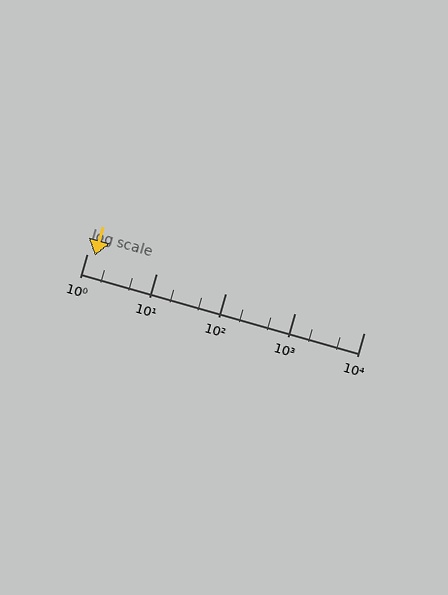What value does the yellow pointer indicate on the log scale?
The pointer indicates approximately 1.3.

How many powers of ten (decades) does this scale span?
The scale spans 4 decades, from 1 to 10000.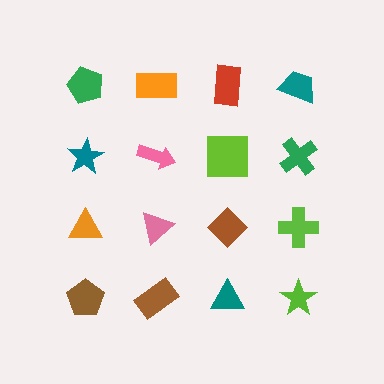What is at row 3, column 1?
An orange triangle.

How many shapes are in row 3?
4 shapes.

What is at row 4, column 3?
A teal triangle.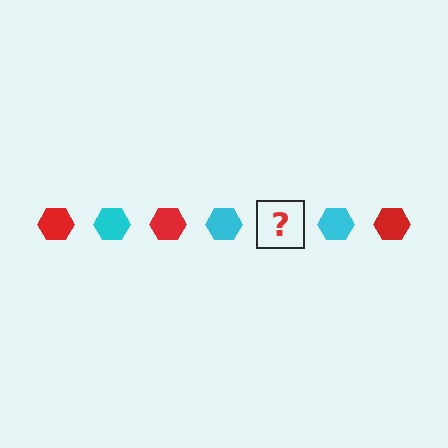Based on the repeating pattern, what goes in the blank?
The blank should be a red hexagon.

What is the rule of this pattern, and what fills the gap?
The rule is that the pattern cycles through red, cyan hexagons. The gap should be filled with a red hexagon.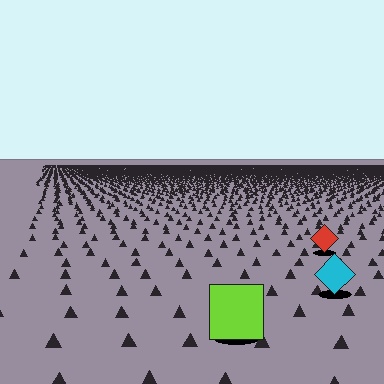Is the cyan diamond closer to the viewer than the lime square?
No. The lime square is closer — you can tell from the texture gradient: the ground texture is coarser near it.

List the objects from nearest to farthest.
From nearest to farthest: the lime square, the cyan diamond, the red diamond.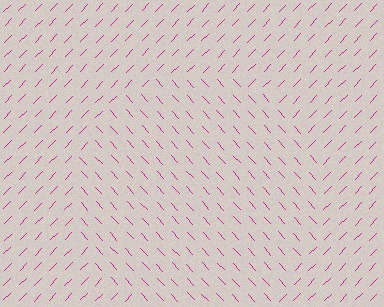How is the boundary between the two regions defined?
The boundary is defined purely by a change in line orientation (approximately 86 degrees difference). All lines are the same color and thickness.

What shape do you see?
I see a circle.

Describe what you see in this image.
The image is filled with small magenta line segments. A circle region in the image has lines oriented differently from the surrounding lines, creating a visible texture boundary.